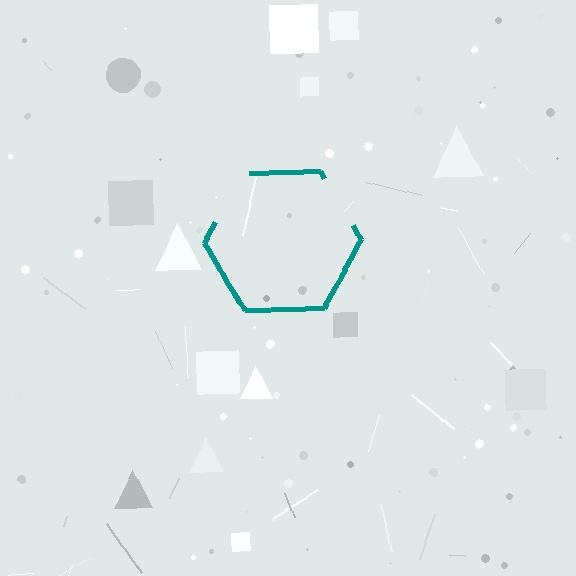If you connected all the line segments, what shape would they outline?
They would outline a hexagon.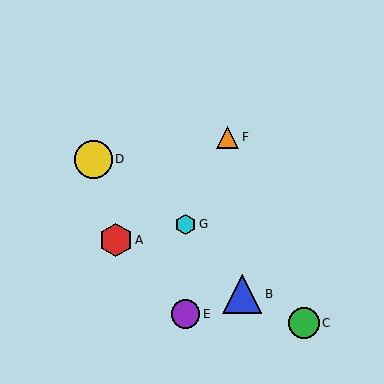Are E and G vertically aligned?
Yes, both are at x≈186.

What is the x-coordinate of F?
Object F is at x≈228.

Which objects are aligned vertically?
Objects E, G are aligned vertically.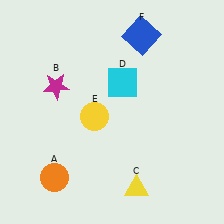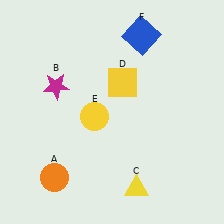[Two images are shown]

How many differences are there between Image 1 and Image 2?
There is 1 difference between the two images.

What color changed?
The square (D) changed from cyan in Image 1 to yellow in Image 2.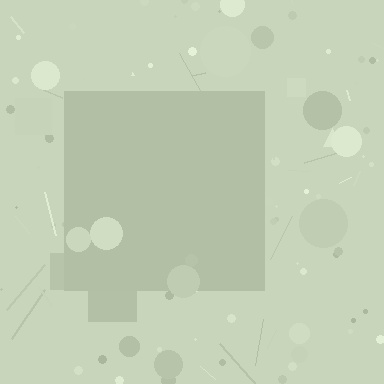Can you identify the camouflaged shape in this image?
The camouflaged shape is a square.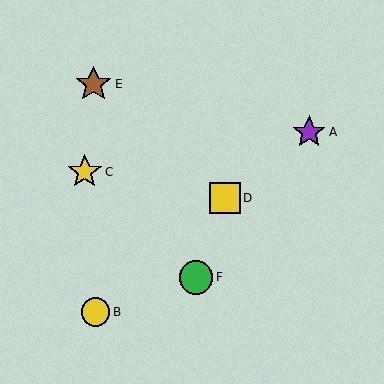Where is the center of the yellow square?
The center of the yellow square is at (225, 198).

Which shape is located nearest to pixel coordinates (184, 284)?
The green circle (labeled F) at (196, 277) is nearest to that location.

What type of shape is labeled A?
Shape A is a purple star.